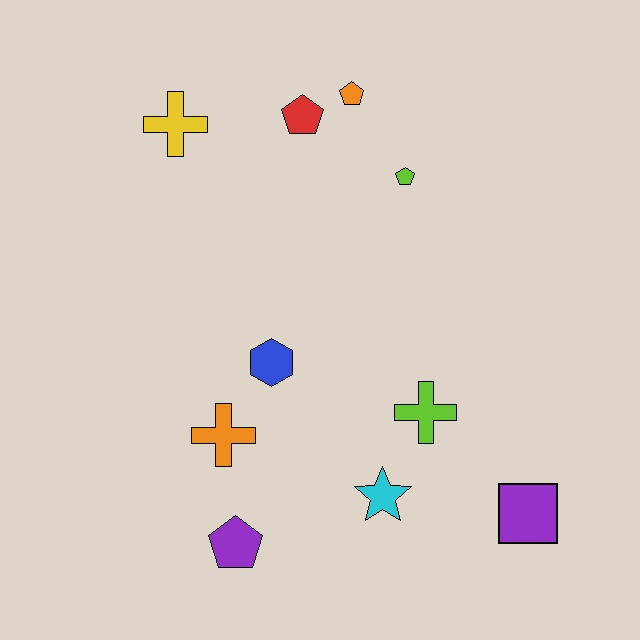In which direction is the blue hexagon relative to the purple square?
The blue hexagon is to the left of the purple square.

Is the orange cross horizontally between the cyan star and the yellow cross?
Yes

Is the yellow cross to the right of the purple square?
No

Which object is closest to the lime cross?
The cyan star is closest to the lime cross.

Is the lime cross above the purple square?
Yes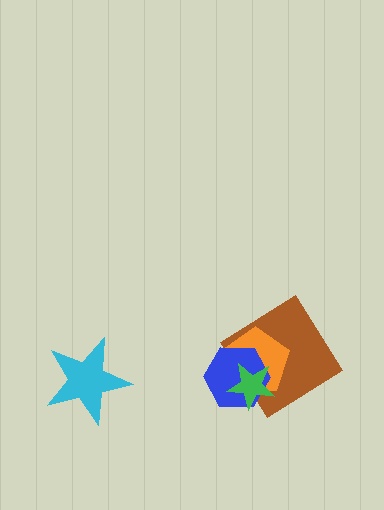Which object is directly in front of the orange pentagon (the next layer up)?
The blue hexagon is directly in front of the orange pentagon.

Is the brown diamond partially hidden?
Yes, it is partially covered by another shape.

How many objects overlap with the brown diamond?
3 objects overlap with the brown diamond.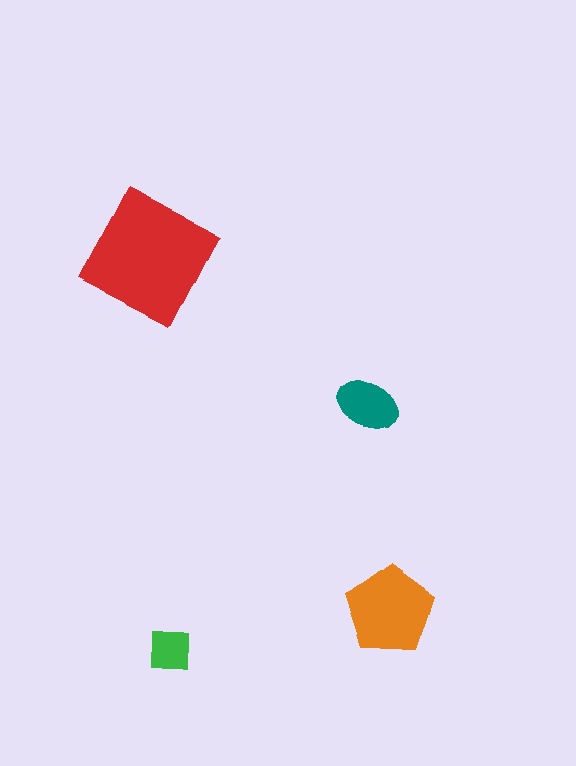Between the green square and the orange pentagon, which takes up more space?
The orange pentagon.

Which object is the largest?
The red square.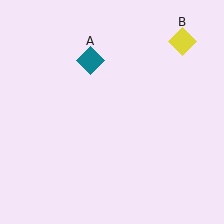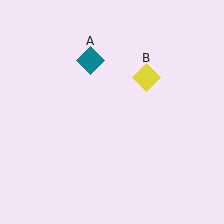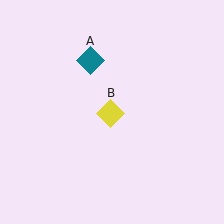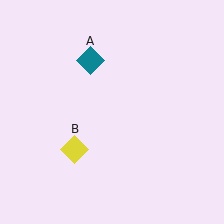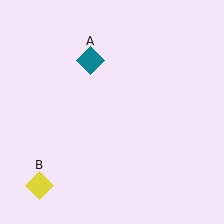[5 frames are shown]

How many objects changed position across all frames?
1 object changed position: yellow diamond (object B).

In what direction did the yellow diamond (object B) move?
The yellow diamond (object B) moved down and to the left.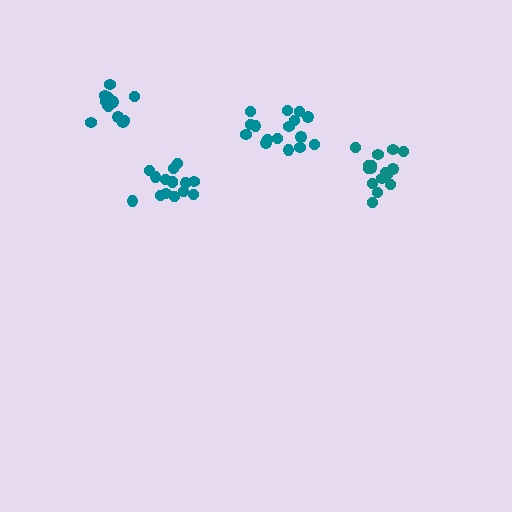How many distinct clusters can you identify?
There are 4 distinct clusters.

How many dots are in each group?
Group 1: 16 dots, Group 2: 16 dots, Group 3: 16 dots, Group 4: 13 dots (61 total).